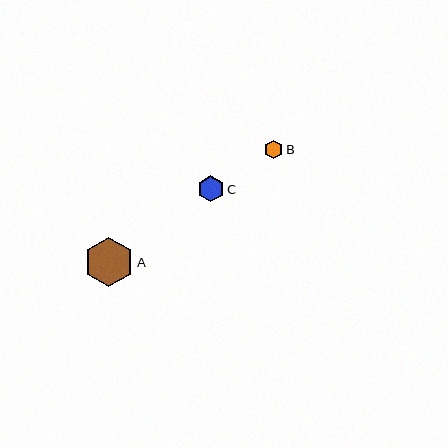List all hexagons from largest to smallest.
From largest to smallest: A, C, B.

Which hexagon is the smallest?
Hexagon B is the smallest with a size of approximately 19 pixels.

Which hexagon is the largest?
Hexagon A is the largest with a size of approximately 49 pixels.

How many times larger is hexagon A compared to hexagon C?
Hexagon A is approximately 1.9 times the size of hexagon C.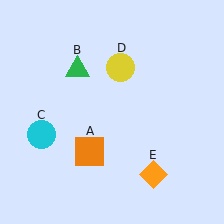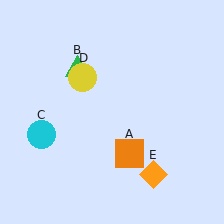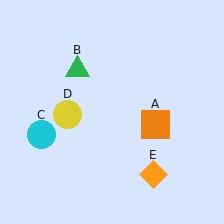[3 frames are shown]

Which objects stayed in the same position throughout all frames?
Green triangle (object B) and cyan circle (object C) and orange diamond (object E) remained stationary.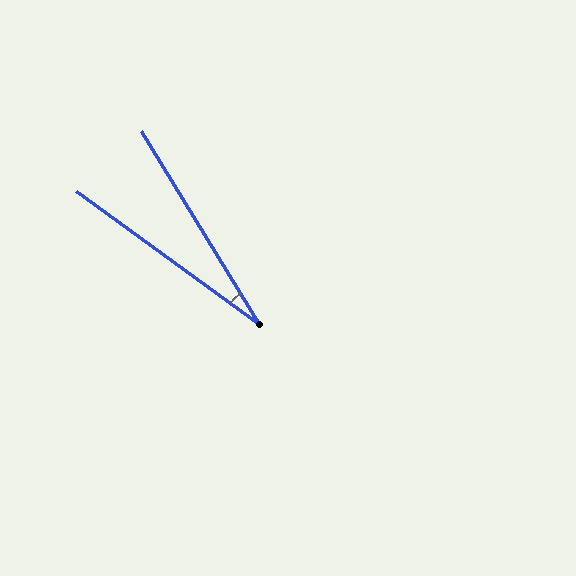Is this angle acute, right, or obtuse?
It is acute.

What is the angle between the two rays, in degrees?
Approximately 23 degrees.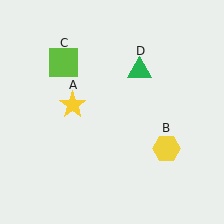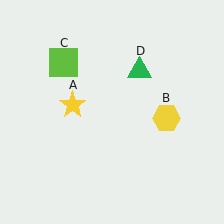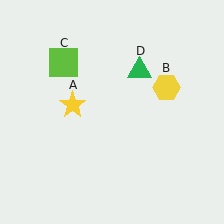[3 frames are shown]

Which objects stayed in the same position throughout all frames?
Yellow star (object A) and lime square (object C) and green triangle (object D) remained stationary.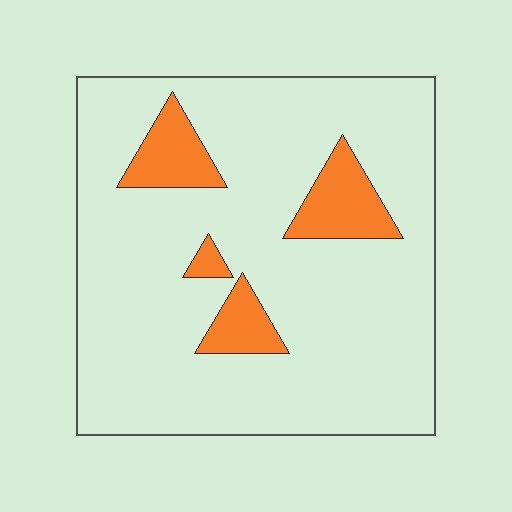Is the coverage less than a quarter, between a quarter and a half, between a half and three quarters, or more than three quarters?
Less than a quarter.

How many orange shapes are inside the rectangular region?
4.